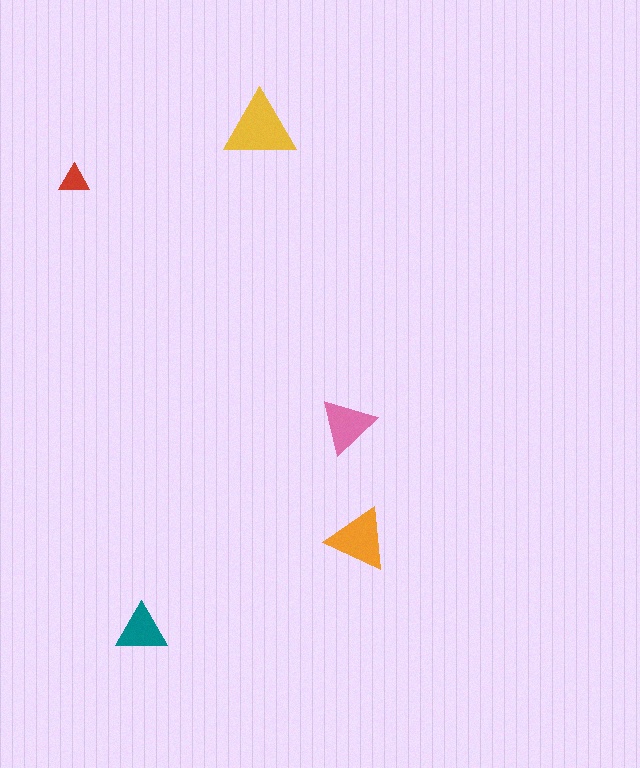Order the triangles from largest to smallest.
the yellow one, the orange one, the pink one, the teal one, the red one.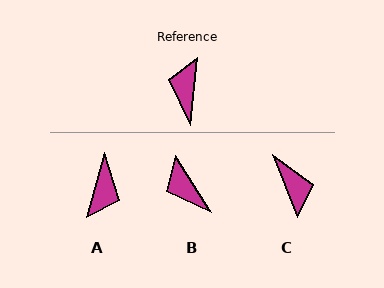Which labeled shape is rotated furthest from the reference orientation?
A, about 171 degrees away.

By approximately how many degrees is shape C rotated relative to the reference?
Approximately 152 degrees clockwise.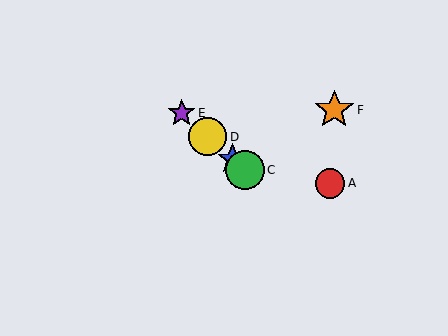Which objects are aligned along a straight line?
Objects B, C, D, E are aligned along a straight line.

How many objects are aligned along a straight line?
4 objects (B, C, D, E) are aligned along a straight line.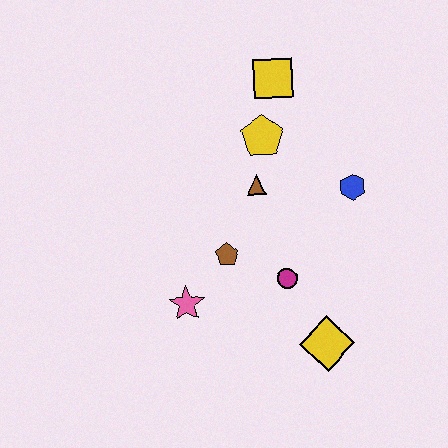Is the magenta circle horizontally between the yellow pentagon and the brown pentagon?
No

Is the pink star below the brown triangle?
Yes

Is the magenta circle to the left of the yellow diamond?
Yes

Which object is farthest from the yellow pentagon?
The yellow diamond is farthest from the yellow pentagon.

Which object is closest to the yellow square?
The yellow pentagon is closest to the yellow square.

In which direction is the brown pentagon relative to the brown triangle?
The brown pentagon is below the brown triangle.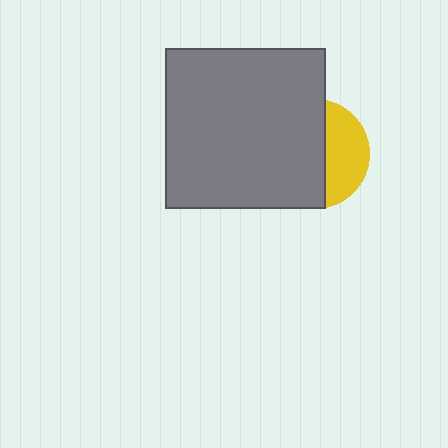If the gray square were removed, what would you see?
You would see the complete yellow circle.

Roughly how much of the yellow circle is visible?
A small part of it is visible (roughly 38%).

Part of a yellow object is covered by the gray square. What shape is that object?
It is a circle.